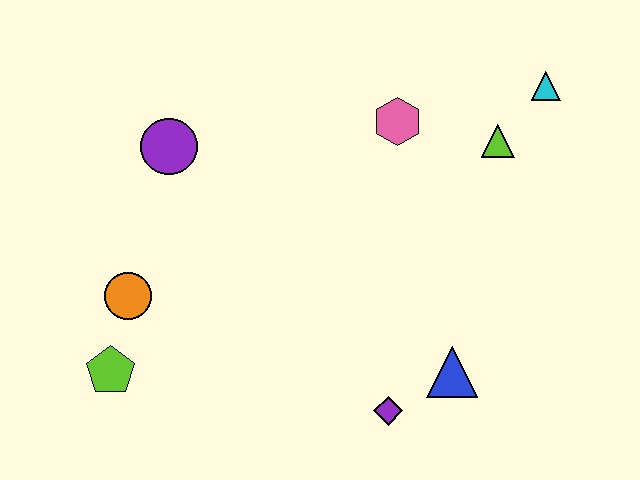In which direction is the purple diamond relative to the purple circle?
The purple diamond is below the purple circle.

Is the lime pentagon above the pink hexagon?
No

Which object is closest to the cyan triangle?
The lime triangle is closest to the cyan triangle.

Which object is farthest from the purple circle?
The cyan triangle is farthest from the purple circle.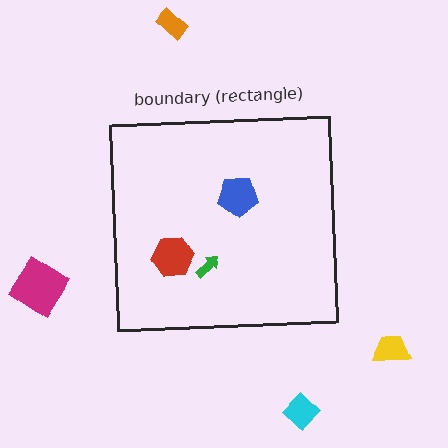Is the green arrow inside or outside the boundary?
Inside.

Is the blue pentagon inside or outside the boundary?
Inside.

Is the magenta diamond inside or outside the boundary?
Outside.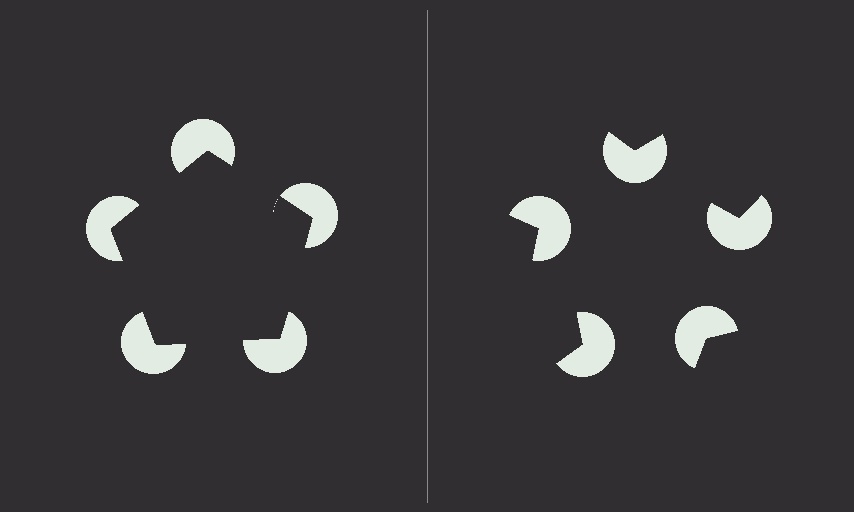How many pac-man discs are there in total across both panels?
10 — 5 on each side.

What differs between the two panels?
The pac-man discs are positioned identically on both sides; only the wedge orientations differ. On the left they align to a pentagon; on the right they are misaligned.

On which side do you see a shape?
An illusory pentagon appears on the left side. On the right side the wedge cuts are rotated, so no coherent shape forms.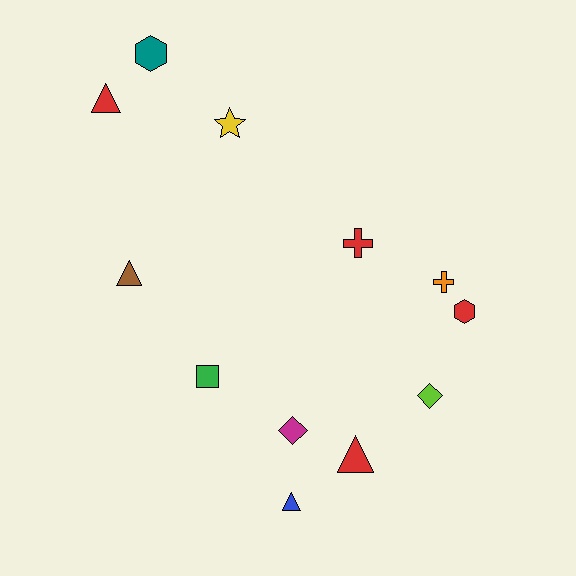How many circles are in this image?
There are no circles.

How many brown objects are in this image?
There is 1 brown object.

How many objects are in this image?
There are 12 objects.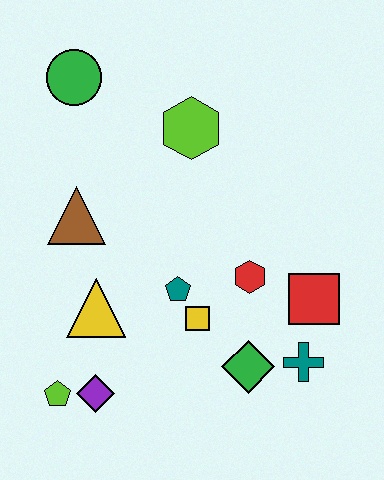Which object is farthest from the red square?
The green circle is farthest from the red square.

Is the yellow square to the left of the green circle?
No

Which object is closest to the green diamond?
The teal cross is closest to the green diamond.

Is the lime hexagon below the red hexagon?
No